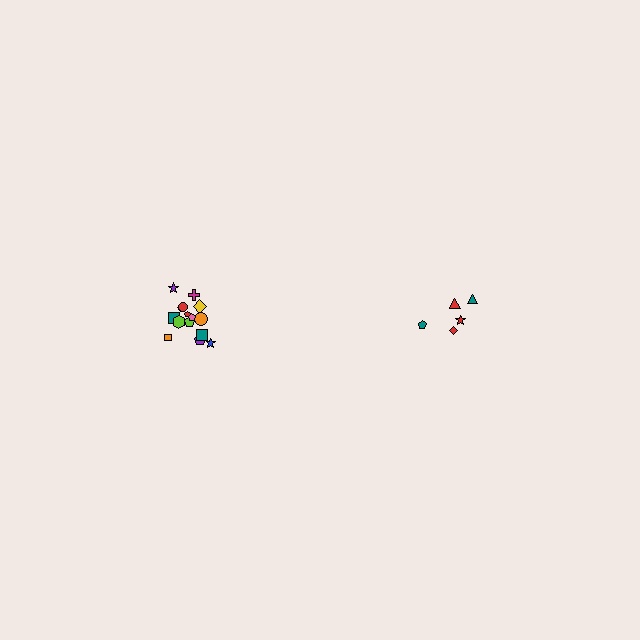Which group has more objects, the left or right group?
The left group.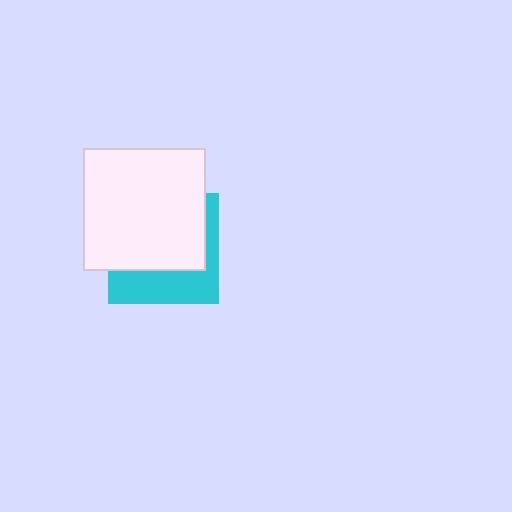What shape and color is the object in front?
The object in front is a white square.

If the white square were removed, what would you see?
You would see the complete cyan square.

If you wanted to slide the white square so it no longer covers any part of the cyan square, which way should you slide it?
Slide it up — that is the most direct way to separate the two shapes.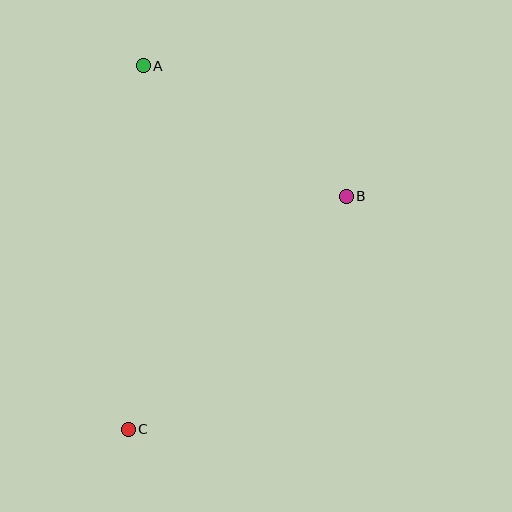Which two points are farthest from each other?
Points A and C are farthest from each other.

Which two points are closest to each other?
Points A and B are closest to each other.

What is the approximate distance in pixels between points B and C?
The distance between B and C is approximately 319 pixels.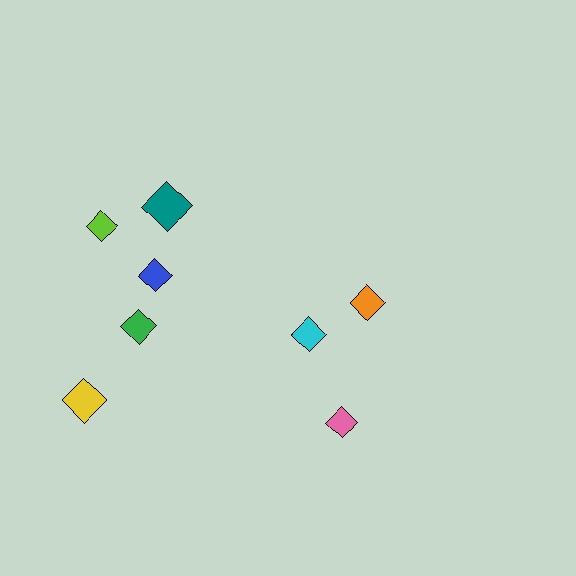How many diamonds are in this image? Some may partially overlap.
There are 8 diamonds.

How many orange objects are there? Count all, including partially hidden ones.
There is 1 orange object.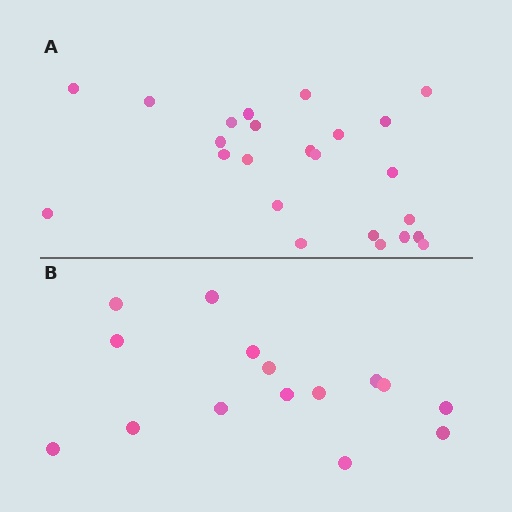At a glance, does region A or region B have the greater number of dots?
Region A (the top region) has more dots.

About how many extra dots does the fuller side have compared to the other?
Region A has roughly 8 or so more dots than region B.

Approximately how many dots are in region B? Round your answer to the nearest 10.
About 20 dots. (The exact count is 15, which rounds to 20.)